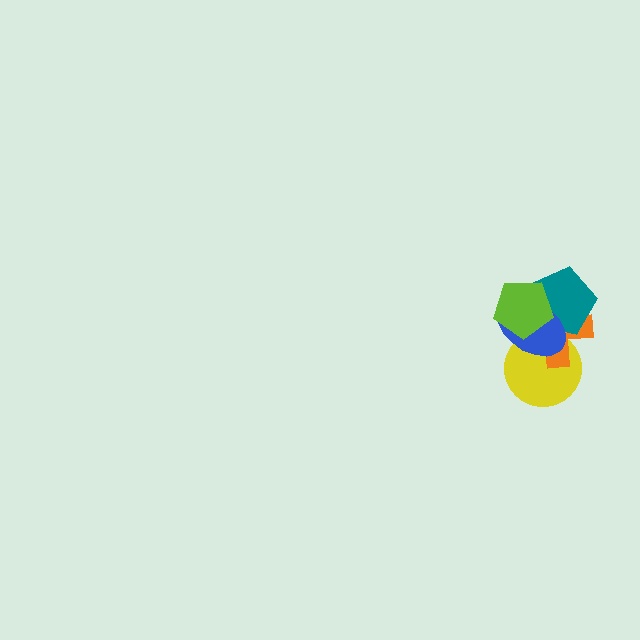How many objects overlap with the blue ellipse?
4 objects overlap with the blue ellipse.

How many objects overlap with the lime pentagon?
3 objects overlap with the lime pentagon.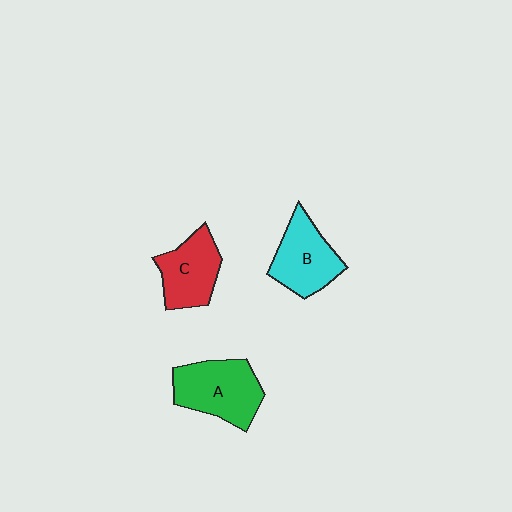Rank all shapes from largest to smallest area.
From largest to smallest: A (green), B (cyan), C (red).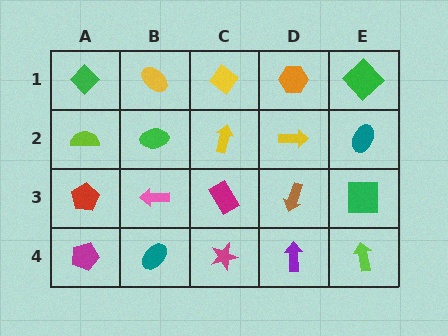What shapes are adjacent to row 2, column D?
An orange hexagon (row 1, column D), a brown arrow (row 3, column D), a yellow arrow (row 2, column C), a teal ellipse (row 2, column E).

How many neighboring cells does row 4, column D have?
3.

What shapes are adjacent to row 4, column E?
A green square (row 3, column E), a purple arrow (row 4, column D).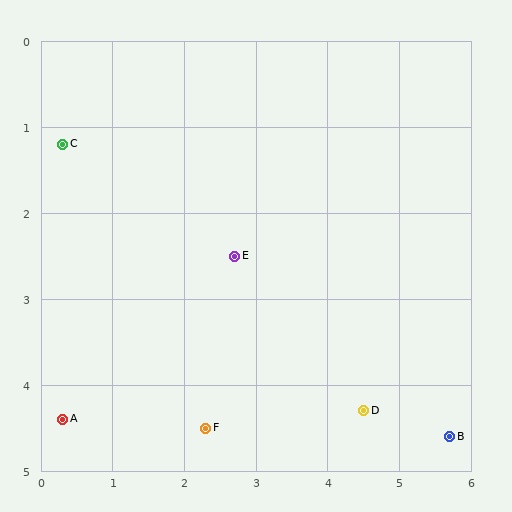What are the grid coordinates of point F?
Point F is at approximately (2.3, 4.5).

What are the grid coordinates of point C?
Point C is at approximately (0.3, 1.2).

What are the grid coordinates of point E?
Point E is at approximately (2.7, 2.5).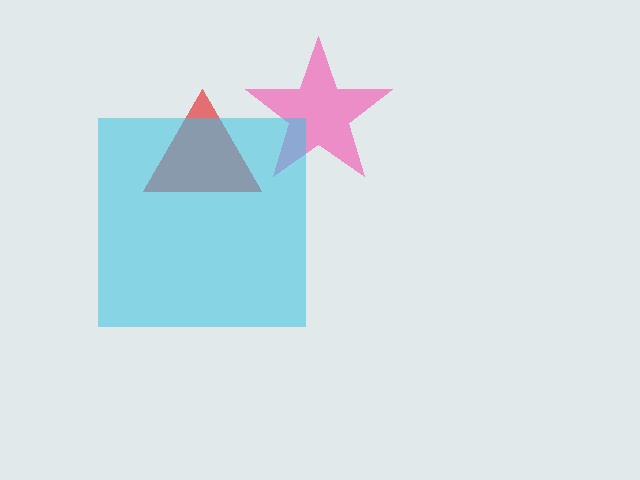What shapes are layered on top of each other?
The layered shapes are: a pink star, a red triangle, a cyan square.